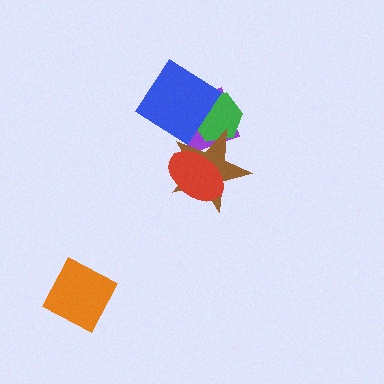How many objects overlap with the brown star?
4 objects overlap with the brown star.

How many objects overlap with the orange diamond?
0 objects overlap with the orange diamond.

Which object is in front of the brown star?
The red ellipse is in front of the brown star.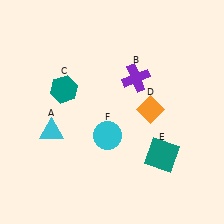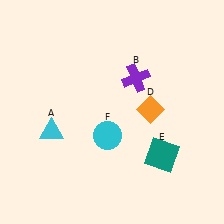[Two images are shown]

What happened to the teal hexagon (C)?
The teal hexagon (C) was removed in Image 2. It was in the top-left area of Image 1.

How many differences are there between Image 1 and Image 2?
There is 1 difference between the two images.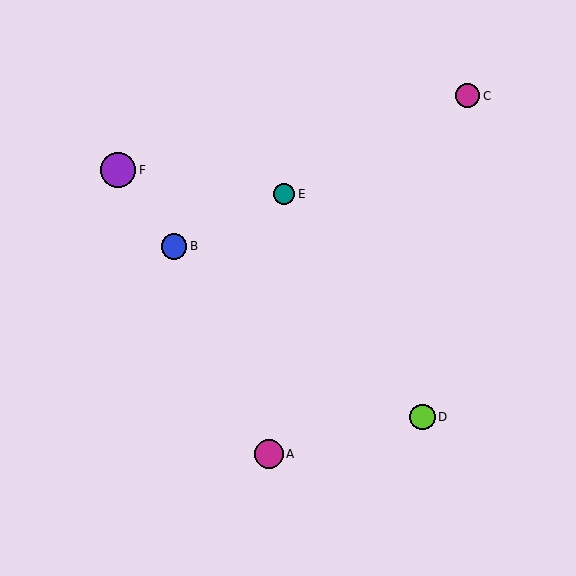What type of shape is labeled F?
Shape F is a purple circle.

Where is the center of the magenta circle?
The center of the magenta circle is at (269, 454).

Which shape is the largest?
The purple circle (labeled F) is the largest.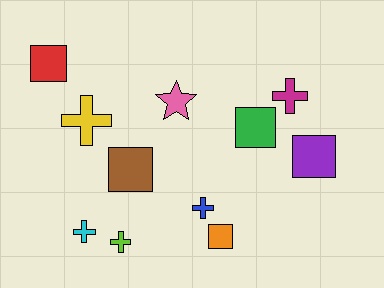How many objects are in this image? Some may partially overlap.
There are 11 objects.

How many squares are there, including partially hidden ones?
There are 5 squares.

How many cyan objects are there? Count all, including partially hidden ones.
There is 1 cyan object.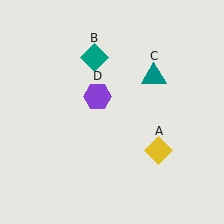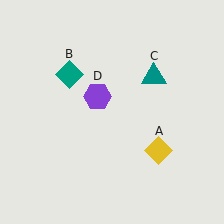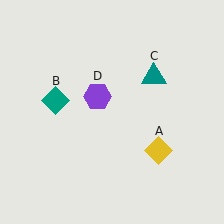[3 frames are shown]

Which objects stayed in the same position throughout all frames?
Yellow diamond (object A) and teal triangle (object C) and purple hexagon (object D) remained stationary.